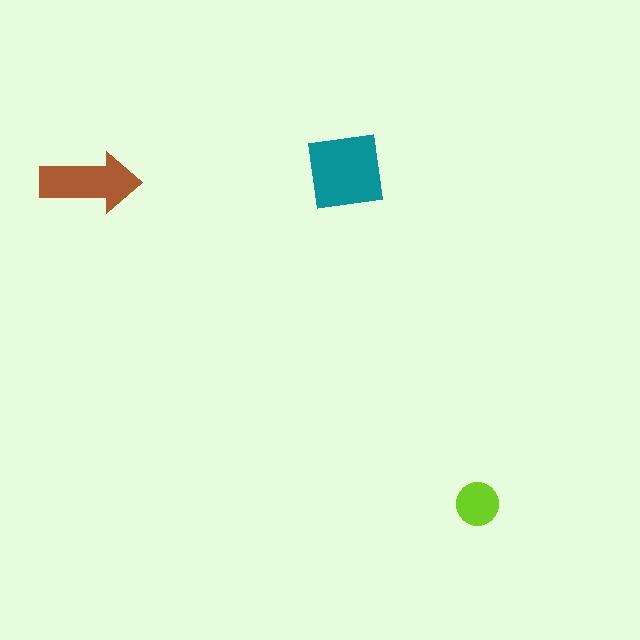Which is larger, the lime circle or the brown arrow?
The brown arrow.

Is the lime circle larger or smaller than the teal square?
Smaller.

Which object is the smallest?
The lime circle.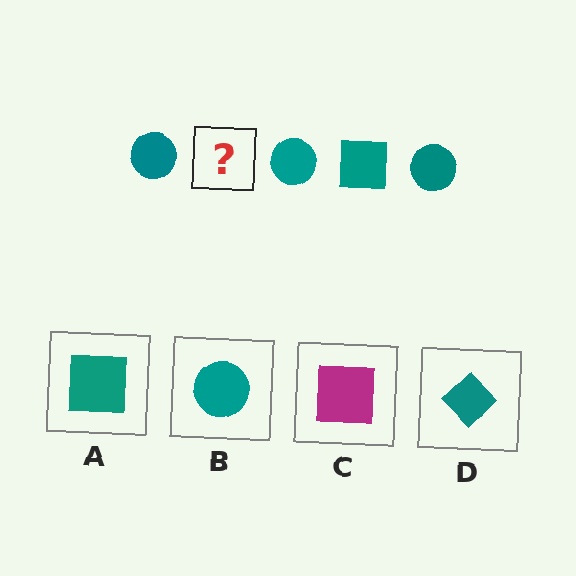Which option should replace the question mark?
Option A.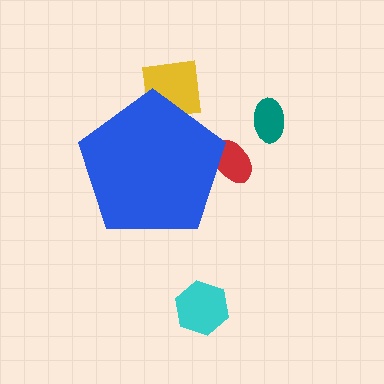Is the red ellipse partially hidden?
Yes, the red ellipse is partially hidden behind the blue pentagon.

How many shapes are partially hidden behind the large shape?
2 shapes are partially hidden.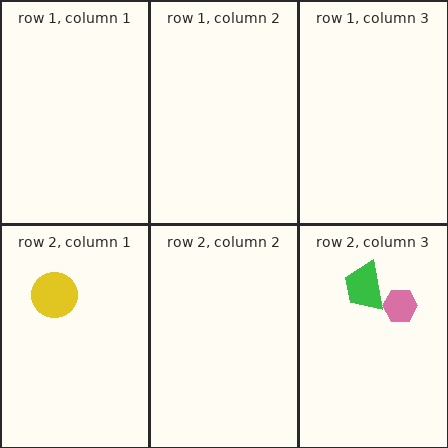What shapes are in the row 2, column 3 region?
The green trapezoid, the pink hexagon.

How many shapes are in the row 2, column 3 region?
2.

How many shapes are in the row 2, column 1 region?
1.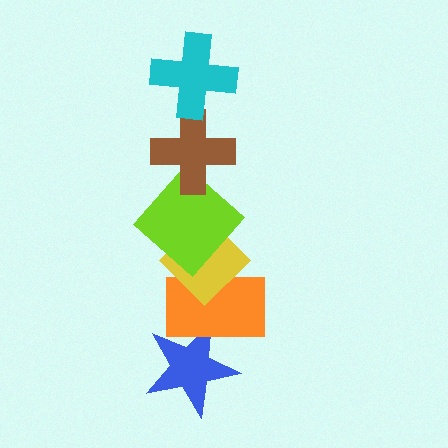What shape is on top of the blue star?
The orange rectangle is on top of the blue star.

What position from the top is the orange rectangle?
The orange rectangle is 5th from the top.